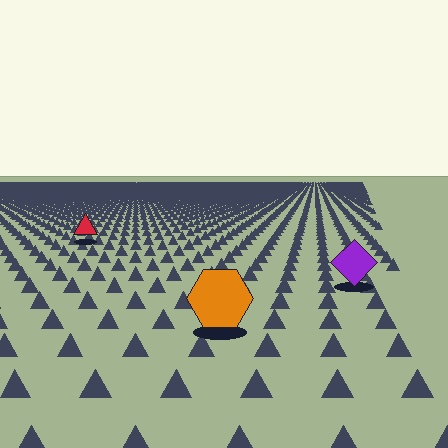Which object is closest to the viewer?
The orange hexagon is closest. The texture marks near it are larger and more spread out.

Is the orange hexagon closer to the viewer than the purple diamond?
Yes. The orange hexagon is closer — you can tell from the texture gradient: the ground texture is coarser near it.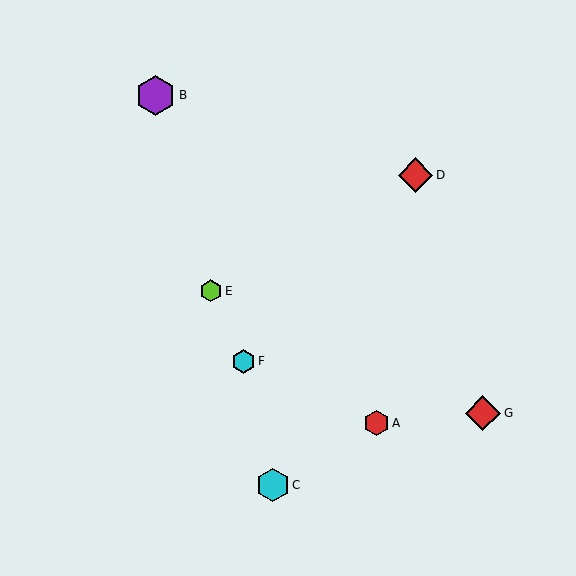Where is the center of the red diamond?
The center of the red diamond is at (483, 413).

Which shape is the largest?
The purple hexagon (labeled B) is the largest.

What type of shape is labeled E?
Shape E is a lime hexagon.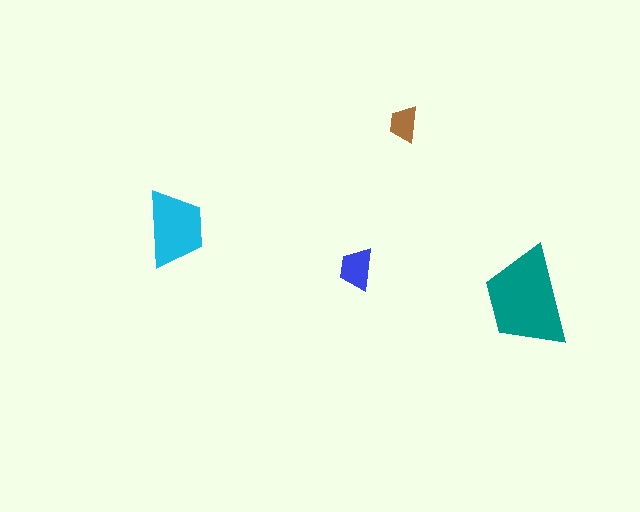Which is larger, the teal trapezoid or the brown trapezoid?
The teal one.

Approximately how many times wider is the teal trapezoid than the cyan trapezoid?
About 1.5 times wider.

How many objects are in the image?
There are 4 objects in the image.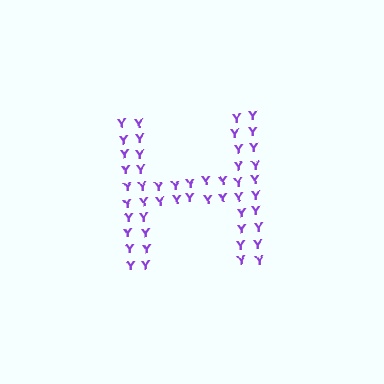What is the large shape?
The large shape is the letter H.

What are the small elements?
The small elements are letter Y's.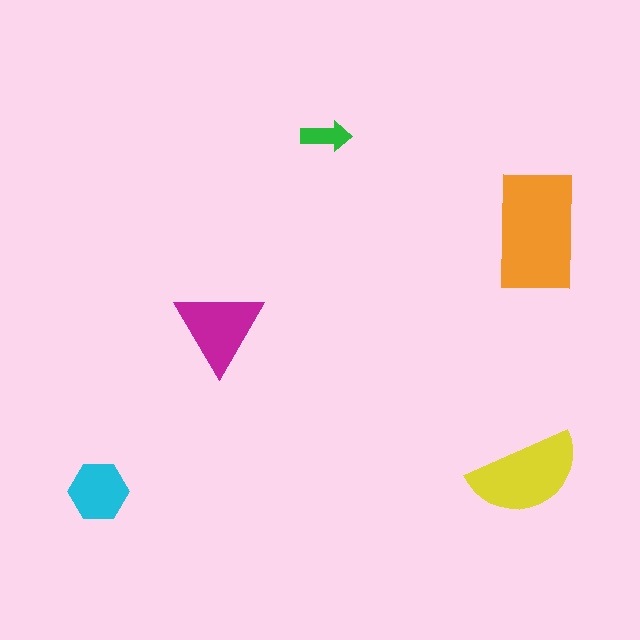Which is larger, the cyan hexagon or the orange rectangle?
The orange rectangle.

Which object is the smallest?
The green arrow.